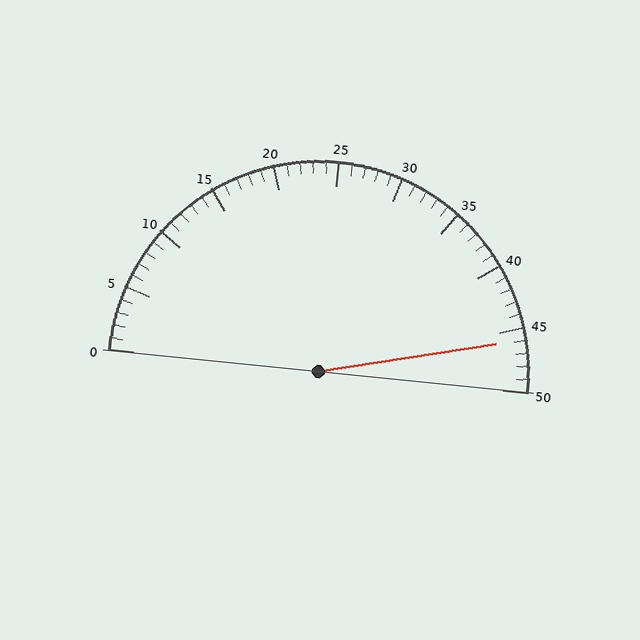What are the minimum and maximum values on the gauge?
The gauge ranges from 0 to 50.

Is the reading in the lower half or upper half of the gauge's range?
The reading is in the upper half of the range (0 to 50).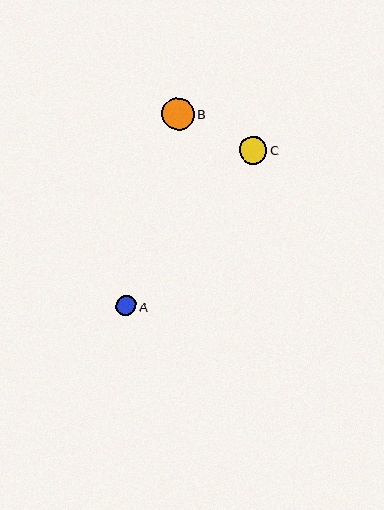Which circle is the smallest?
Circle A is the smallest with a size of approximately 20 pixels.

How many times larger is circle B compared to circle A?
Circle B is approximately 1.6 times the size of circle A.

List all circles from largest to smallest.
From largest to smallest: B, C, A.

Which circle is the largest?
Circle B is the largest with a size of approximately 33 pixels.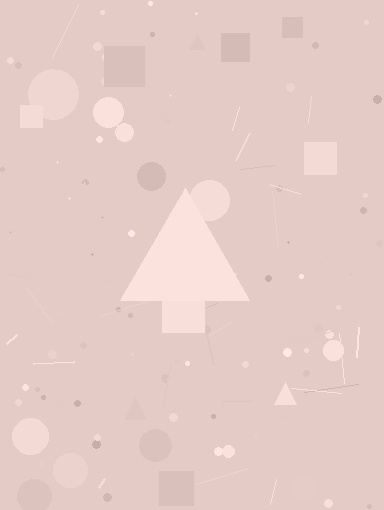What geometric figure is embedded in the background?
A triangle is embedded in the background.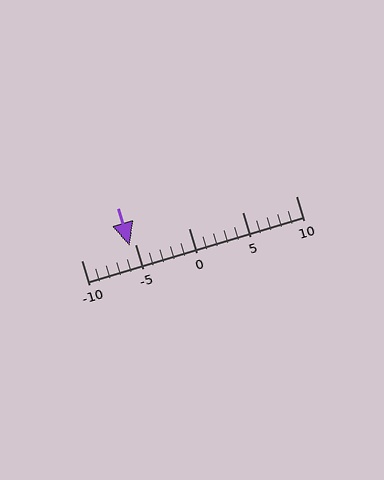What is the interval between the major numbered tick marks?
The major tick marks are spaced 5 units apart.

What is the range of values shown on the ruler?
The ruler shows values from -10 to 10.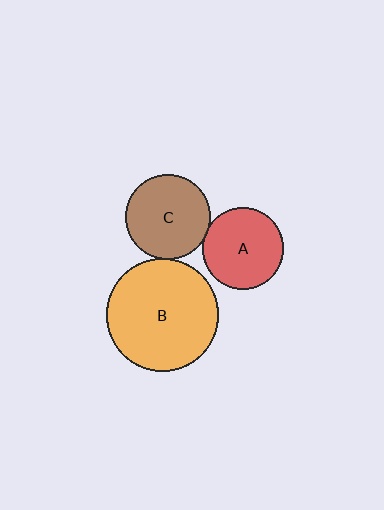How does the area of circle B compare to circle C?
Approximately 1.7 times.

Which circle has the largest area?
Circle B (orange).